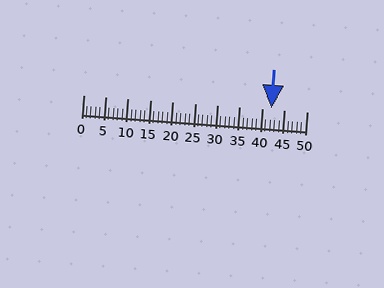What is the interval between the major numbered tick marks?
The major tick marks are spaced 5 units apart.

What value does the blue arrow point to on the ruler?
The blue arrow points to approximately 42.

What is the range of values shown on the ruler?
The ruler shows values from 0 to 50.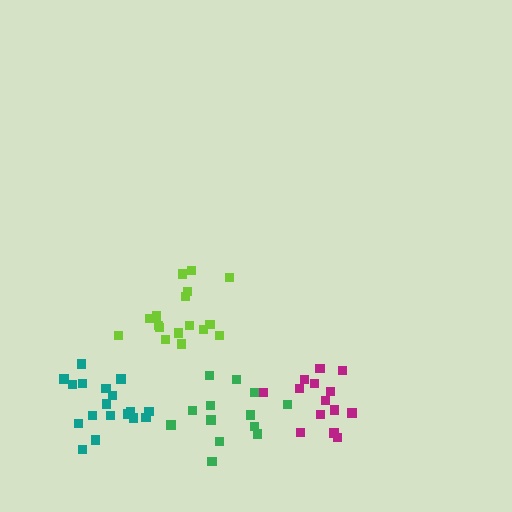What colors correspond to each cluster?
The clusters are colored: green, teal, lime, magenta.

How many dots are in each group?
Group 1: 13 dots, Group 2: 18 dots, Group 3: 17 dots, Group 4: 14 dots (62 total).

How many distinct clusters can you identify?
There are 4 distinct clusters.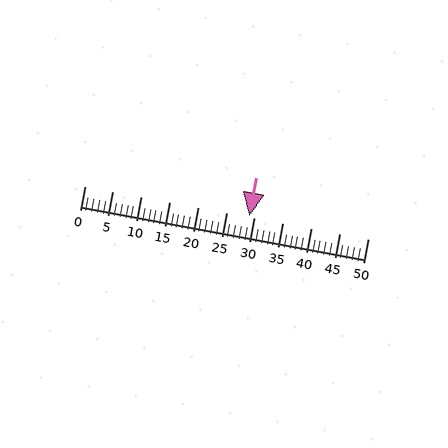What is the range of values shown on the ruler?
The ruler shows values from 0 to 50.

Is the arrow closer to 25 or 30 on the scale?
The arrow is closer to 30.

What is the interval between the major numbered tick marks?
The major tick marks are spaced 5 units apart.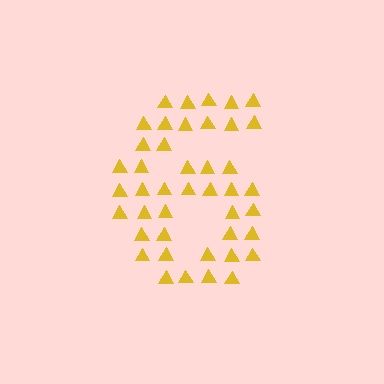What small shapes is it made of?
It is made of small triangles.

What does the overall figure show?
The overall figure shows the digit 6.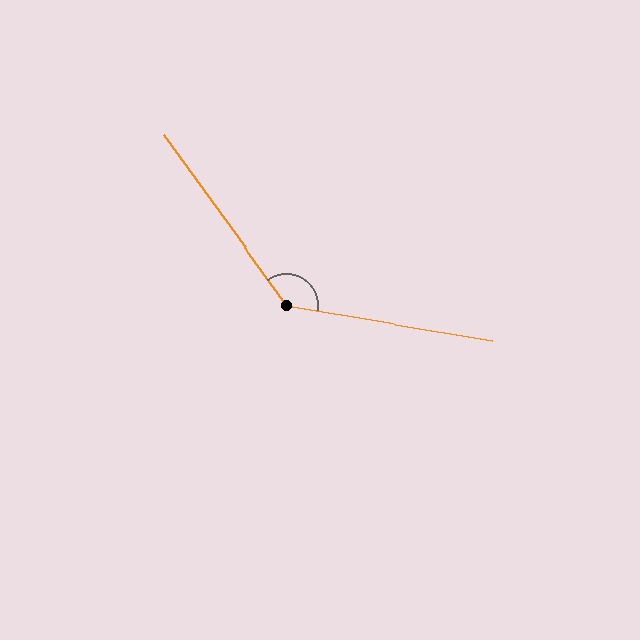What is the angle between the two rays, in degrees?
Approximately 136 degrees.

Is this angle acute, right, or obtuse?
It is obtuse.